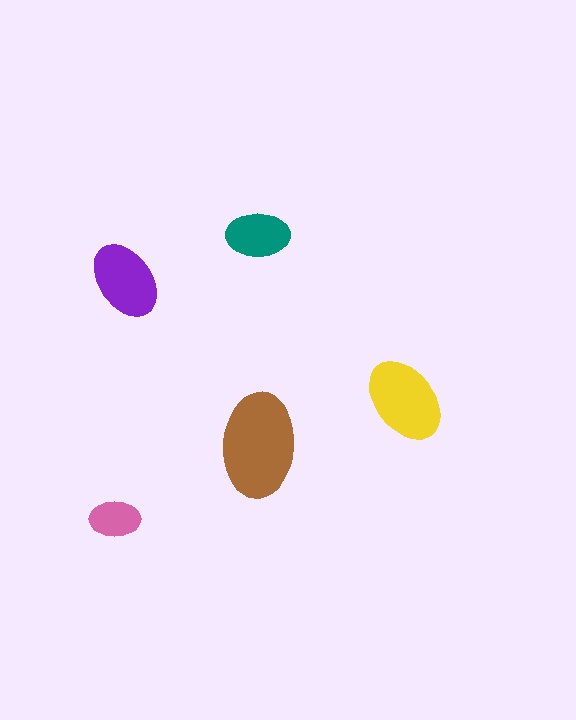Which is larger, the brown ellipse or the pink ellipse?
The brown one.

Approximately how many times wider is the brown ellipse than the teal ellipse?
About 1.5 times wider.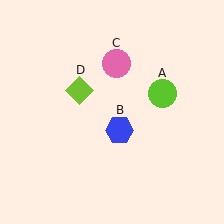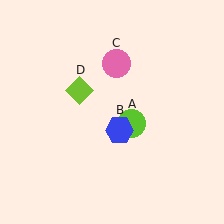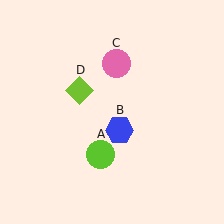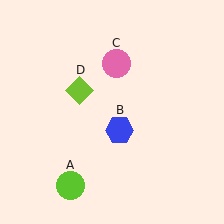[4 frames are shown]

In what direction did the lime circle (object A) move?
The lime circle (object A) moved down and to the left.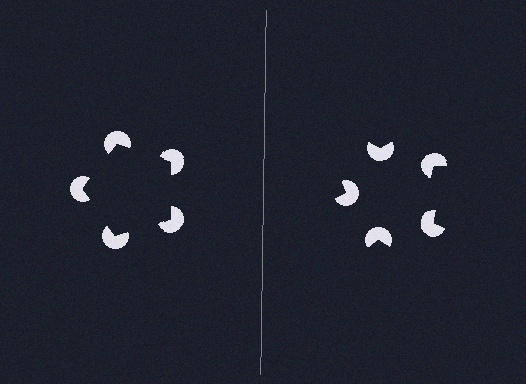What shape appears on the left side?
An illusory pentagon.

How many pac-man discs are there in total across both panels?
10 — 5 on each side.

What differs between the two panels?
The pac-man discs are positioned identically on both sides; only the wedge orientations differ. On the left they align to a pentagon; on the right they are misaligned.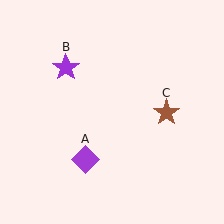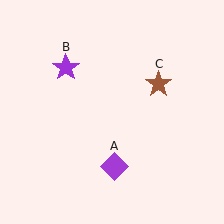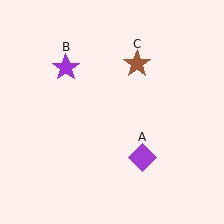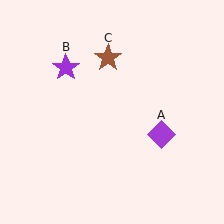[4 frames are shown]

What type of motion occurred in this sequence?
The purple diamond (object A), brown star (object C) rotated counterclockwise around the center of the scene.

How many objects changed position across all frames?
2 objects changed position: purple diamond (object A), brown star (object C).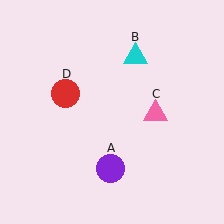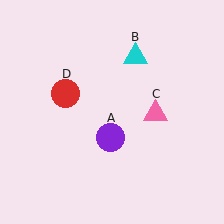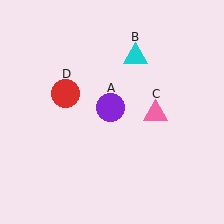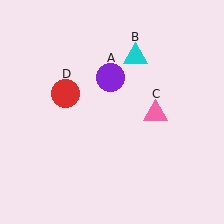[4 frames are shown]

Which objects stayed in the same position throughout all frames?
Cyan triangle (object B) and pink triangle (object C) and red circle (object D) remained stationary.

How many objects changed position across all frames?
1 object changed position: purple circle (object A).